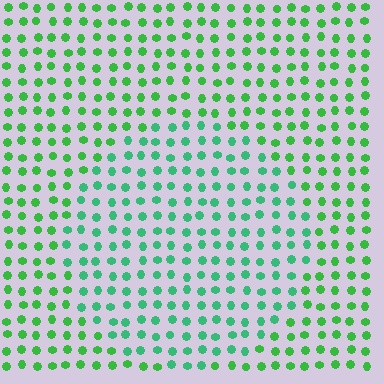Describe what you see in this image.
The image is filled with small green elements in a uniform arrangement. A circle-shaped region is visible where the elements are tinted to a slightly different hue, forming a subtle color boundary.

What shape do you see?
I see a circle.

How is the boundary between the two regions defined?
The boundary is defined purely by a slight shift in hue (about 26 degrees). Spacing, size, and orientation are identical on both sides.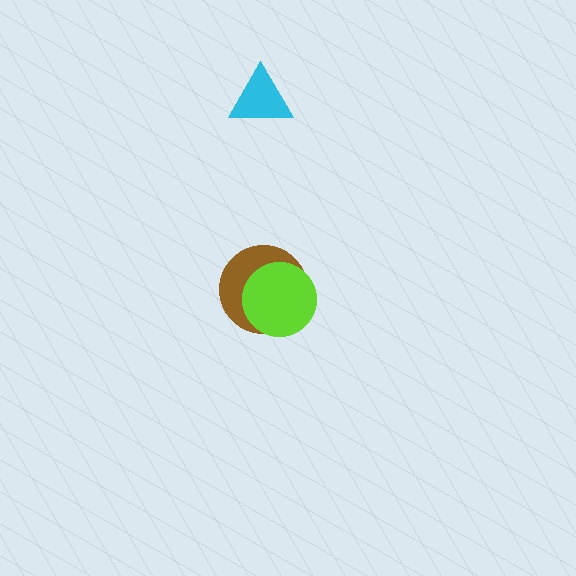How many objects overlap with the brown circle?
1 object overlaps with the brown circle.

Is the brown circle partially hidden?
Yes, it is partially covered by another shape.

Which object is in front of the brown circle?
The lime circle is in front of the brown circle.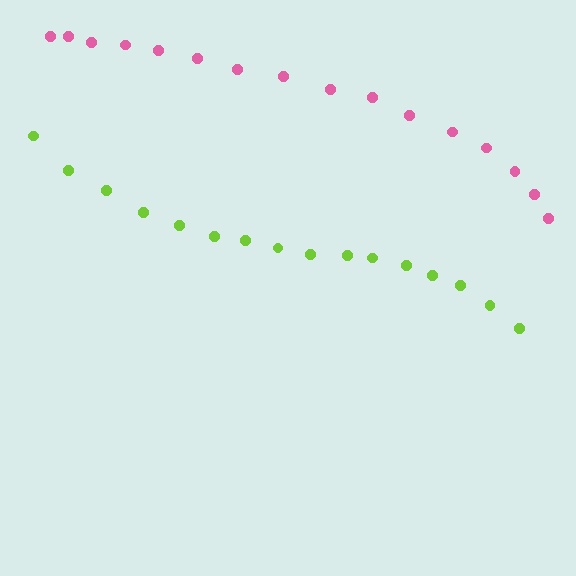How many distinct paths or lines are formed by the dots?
There are 2 distinct paths.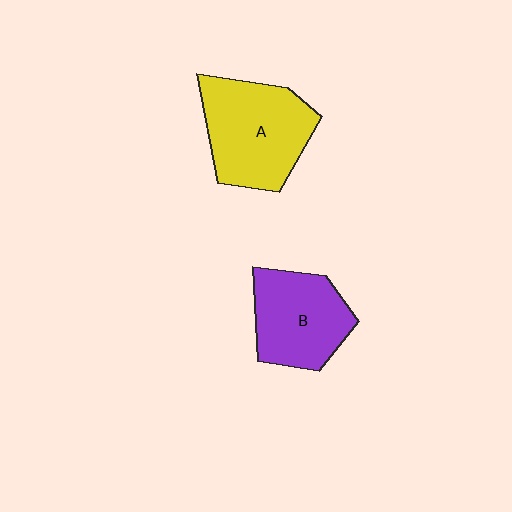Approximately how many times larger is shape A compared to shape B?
Approximately 1.2 times.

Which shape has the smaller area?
Shape B (purple).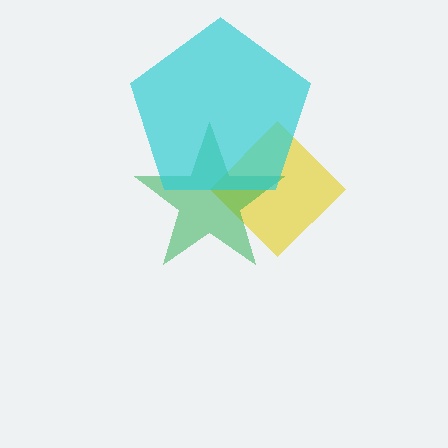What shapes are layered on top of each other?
The layered shapes are: a yellow diamond, a green star, a cyan pentagon.